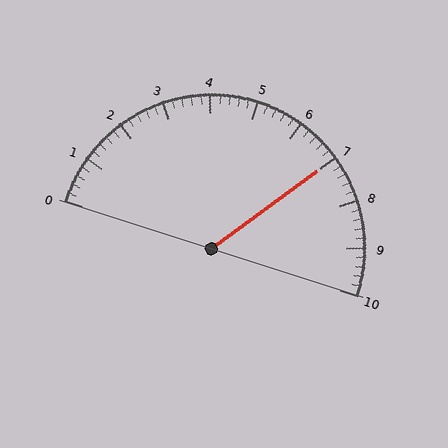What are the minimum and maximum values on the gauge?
The gauge ranges from 0 to 10.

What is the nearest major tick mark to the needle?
The nearest major tick mark is 7.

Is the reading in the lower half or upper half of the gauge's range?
The reading is in the upper half of the range (0 to 10).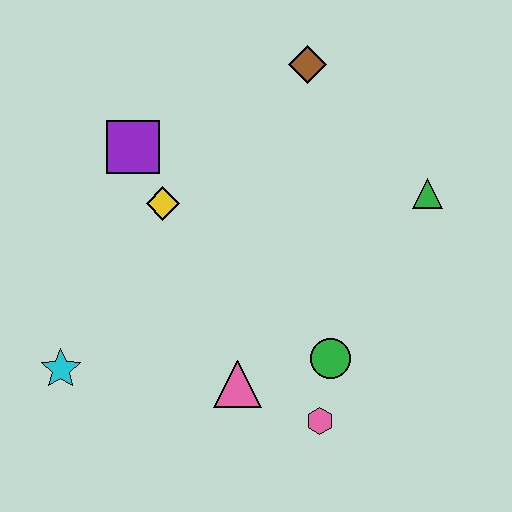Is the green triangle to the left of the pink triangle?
No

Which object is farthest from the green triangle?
The cyan star is farthest from the green triangle.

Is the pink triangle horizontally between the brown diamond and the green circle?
No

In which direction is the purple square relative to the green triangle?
The purple square is to the left of the green triangle.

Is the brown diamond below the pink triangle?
No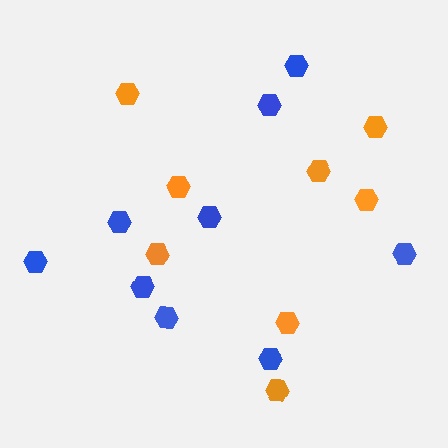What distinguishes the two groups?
There are 2 groups: one group of blue hexagons (9) and one group of orange hexagons (8).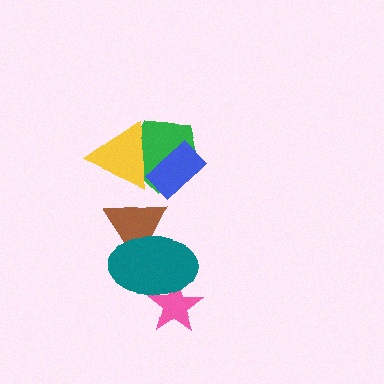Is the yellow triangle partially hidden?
Yes, it is partially covered by another shape.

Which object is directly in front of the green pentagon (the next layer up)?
The yellow triangle is directly in front of the green pentagon.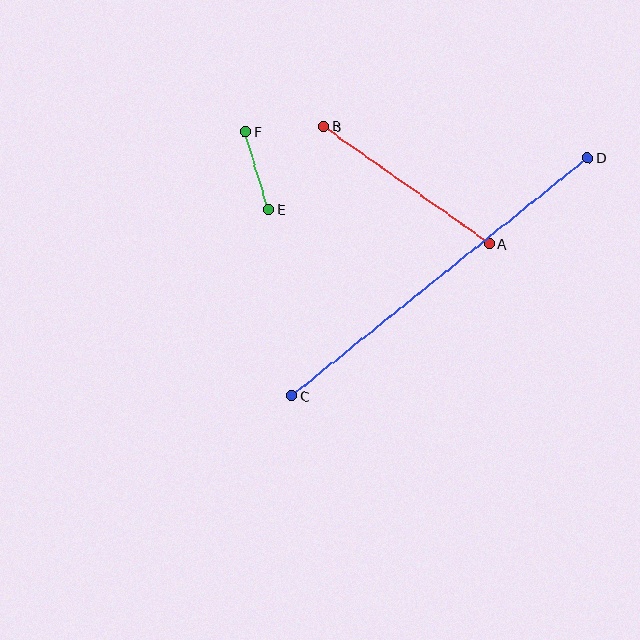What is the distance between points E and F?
The distance is approximately 81 pixels.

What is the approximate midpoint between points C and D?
The midpoint is at approximately (440, 277) pixels.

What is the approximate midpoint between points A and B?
The midpoint is at approximately (406, 185) pixels.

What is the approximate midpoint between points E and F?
The midpoint is at approximately (257, 170) pixels.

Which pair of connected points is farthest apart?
Points C and D are farthest apart.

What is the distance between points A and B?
The distance is approximately 203 pixels.